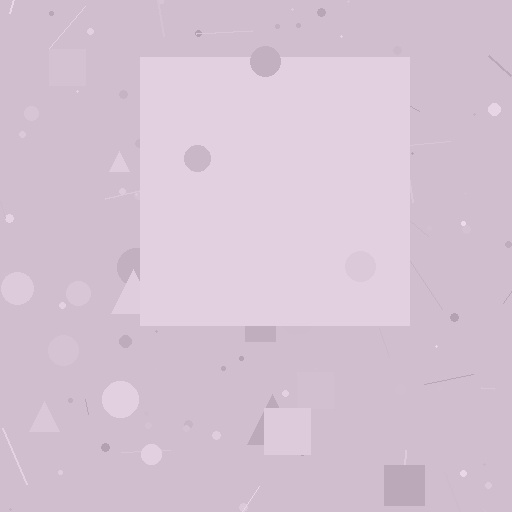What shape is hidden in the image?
A square is hidden in the image.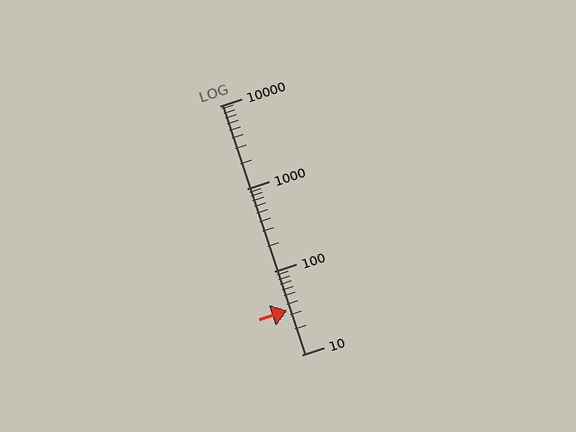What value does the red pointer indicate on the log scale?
The pointer indicates approximately 34.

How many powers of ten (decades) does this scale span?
The scale spans 3 decades, from 10 to 10000.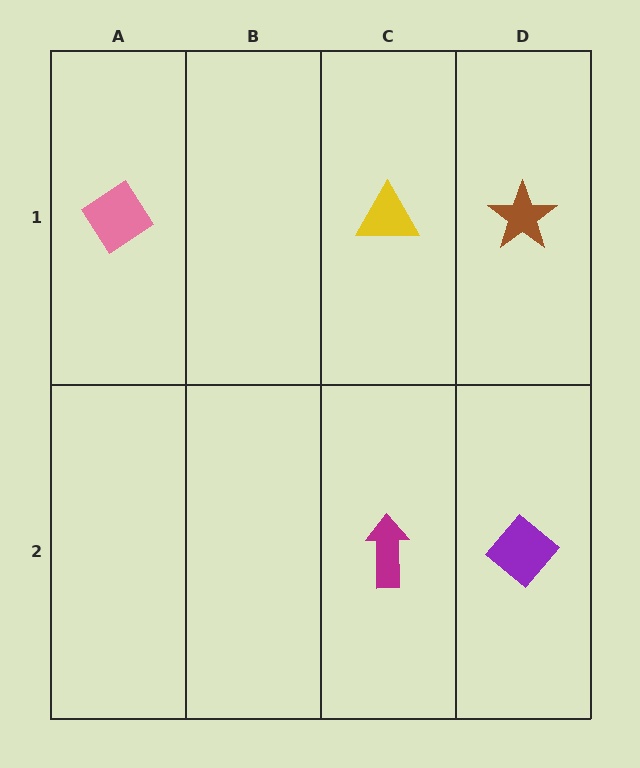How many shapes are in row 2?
2 shapes.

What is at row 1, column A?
A pink diamond.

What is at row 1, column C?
A yellow triangle.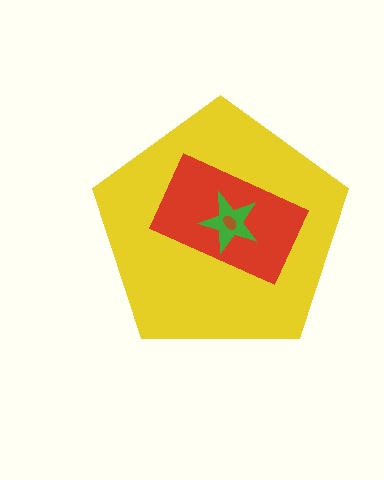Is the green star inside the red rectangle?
Yes.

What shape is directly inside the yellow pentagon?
The red rectangle.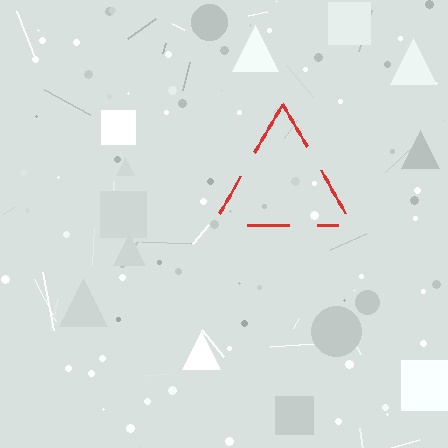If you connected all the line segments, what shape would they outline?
They would outline a triangle.